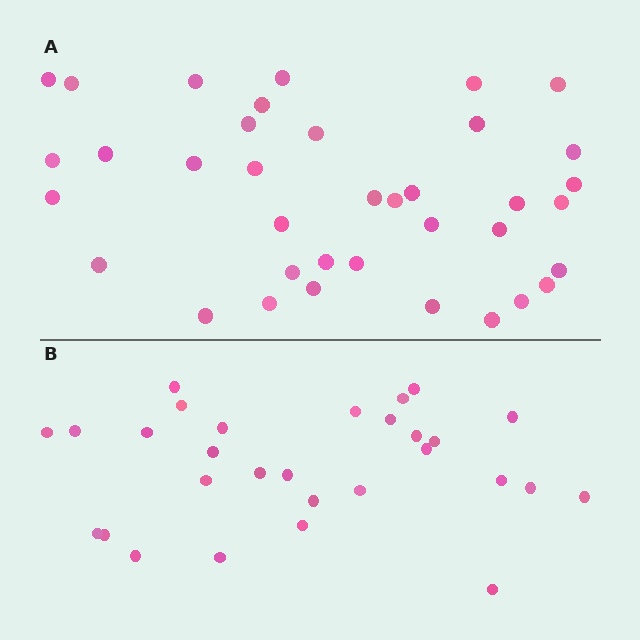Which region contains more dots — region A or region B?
Region A (the top region) has more dots.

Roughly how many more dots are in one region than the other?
Region A has roughly 8 or so more dots than region B.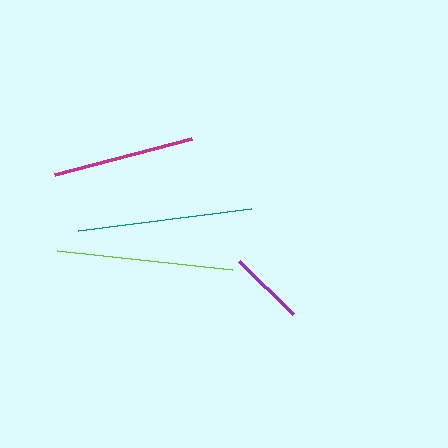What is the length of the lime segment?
The lime segment is approximately 176 pixels long.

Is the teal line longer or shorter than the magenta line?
The teal line is longer than the magenta line.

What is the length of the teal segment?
The teal segment is approximately 175 pixels long.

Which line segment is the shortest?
The purple line is the shortest at approximately 75 pixels.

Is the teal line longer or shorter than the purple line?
The teal line is longer than the purple line.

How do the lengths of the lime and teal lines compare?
The lime and teal lines are approximately the same length.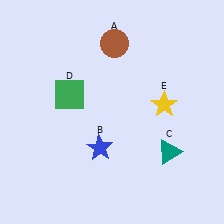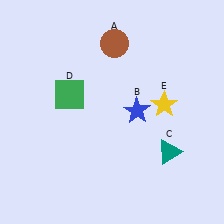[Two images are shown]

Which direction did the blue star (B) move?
The blue star (B) moved up.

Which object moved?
The blue star (B) moved up.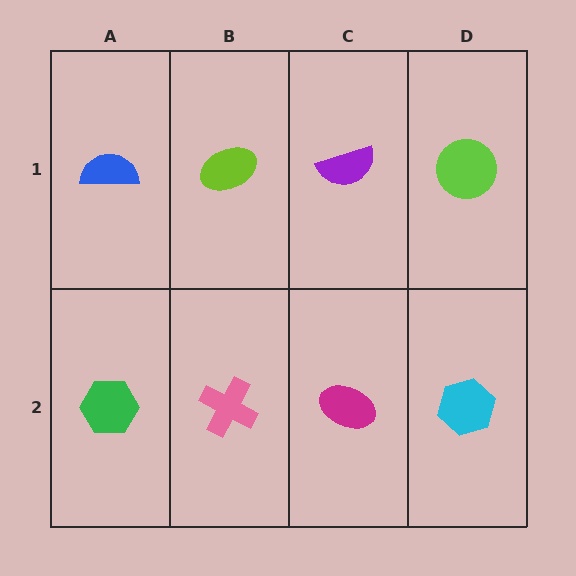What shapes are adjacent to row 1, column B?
A pink cross (row 2, column B), a blue semicircle (row 1, column A), a purple semicircle (row 1, column C).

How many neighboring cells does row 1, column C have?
3.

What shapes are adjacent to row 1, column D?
A cyan hexagon (row 2, column D), a purple semicircle (row 1, column C).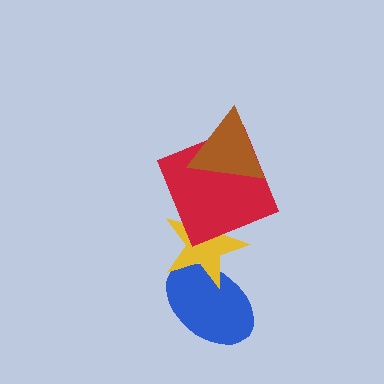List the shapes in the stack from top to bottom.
From top to bottom: the brown triangle, the red square, the yellow star, the blue ellipse.